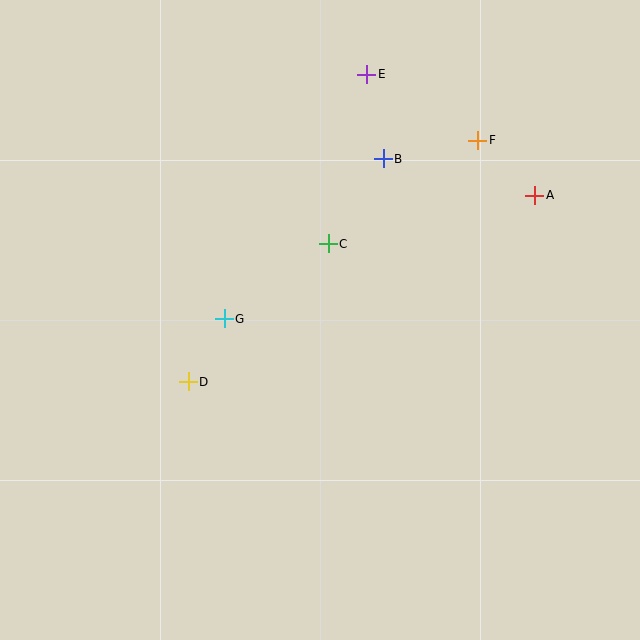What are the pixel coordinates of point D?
Point D is at (188, 382).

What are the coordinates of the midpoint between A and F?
The midpoint between A and F is at (506, 168).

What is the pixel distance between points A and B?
The distance between A and B is 156 pixels.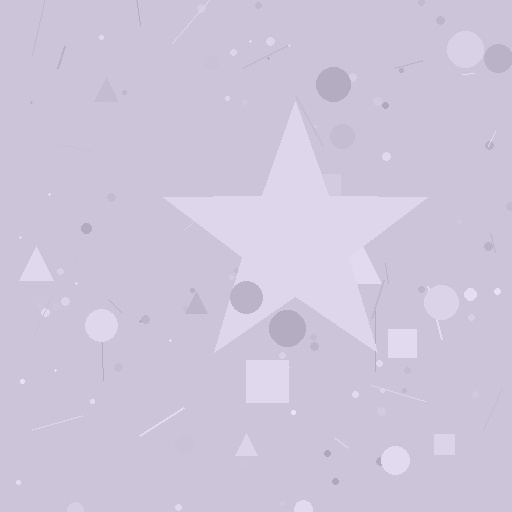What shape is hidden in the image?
A star is hidden in the image.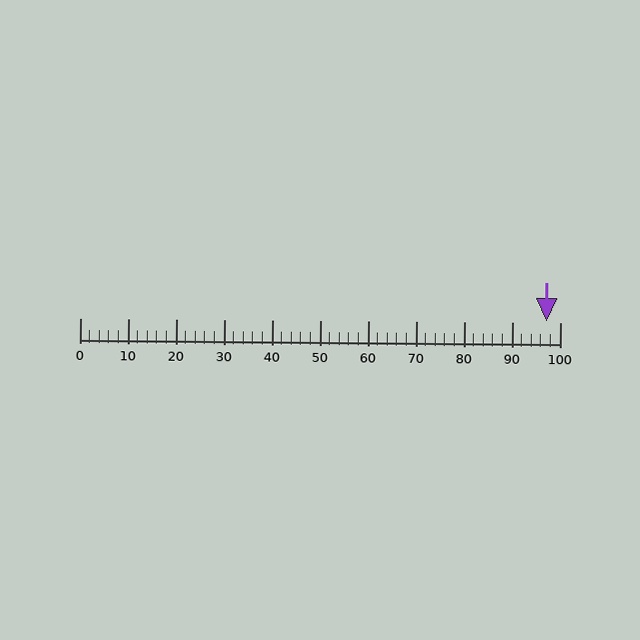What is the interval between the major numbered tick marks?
The major tick marks are spaced 10 units apart.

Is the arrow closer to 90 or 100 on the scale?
The arrow is closer to 100.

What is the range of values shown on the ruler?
The ruler shows values from 0 to 100.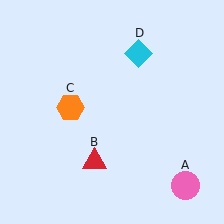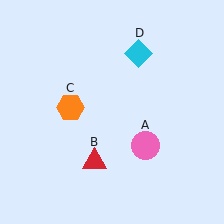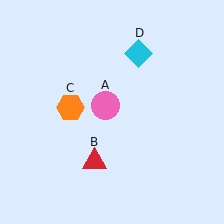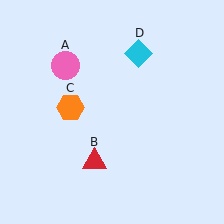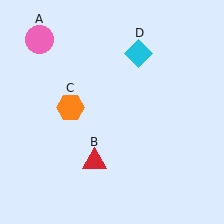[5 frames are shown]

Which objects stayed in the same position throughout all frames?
Red triangle (object B) and orange hexagon (object C) and cyan diamond (object D) remained stationary.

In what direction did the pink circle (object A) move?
The pink circle (object A) moved up and to the left.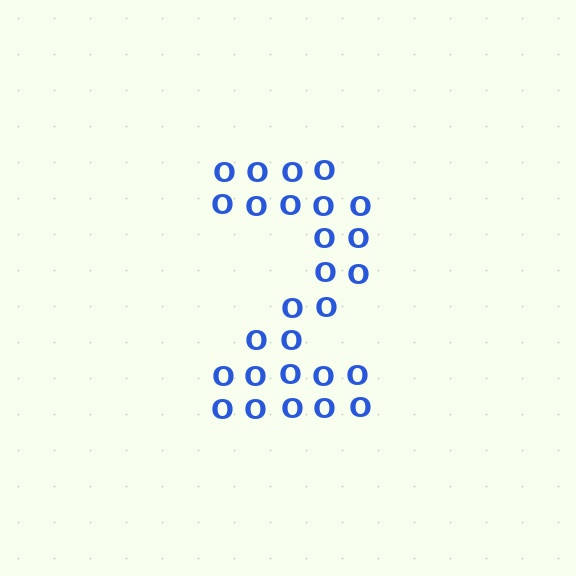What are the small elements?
The small elements are letter O's.